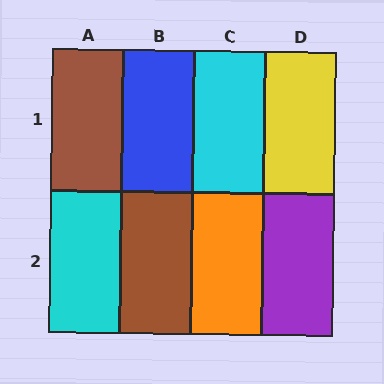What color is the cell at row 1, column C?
Cyan.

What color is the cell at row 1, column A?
Brown.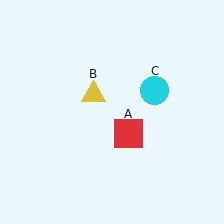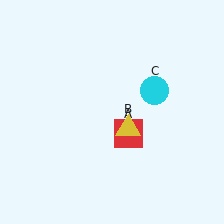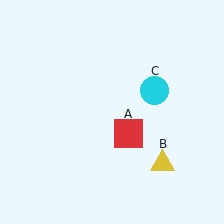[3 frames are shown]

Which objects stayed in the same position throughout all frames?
Red square (object A) and cyan circle (object C) remained stationary.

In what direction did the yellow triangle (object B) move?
The yellow triangle (object B) moved down and to the right.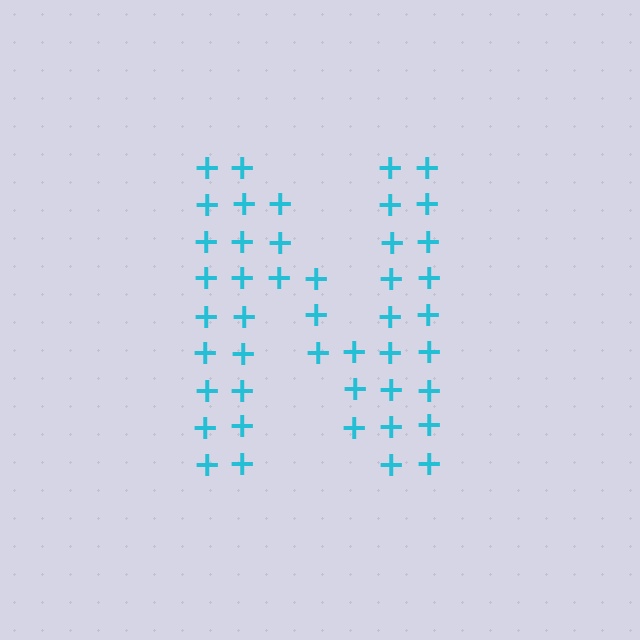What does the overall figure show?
The overall figure shows the letter N.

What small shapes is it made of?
It is made of small plus signs.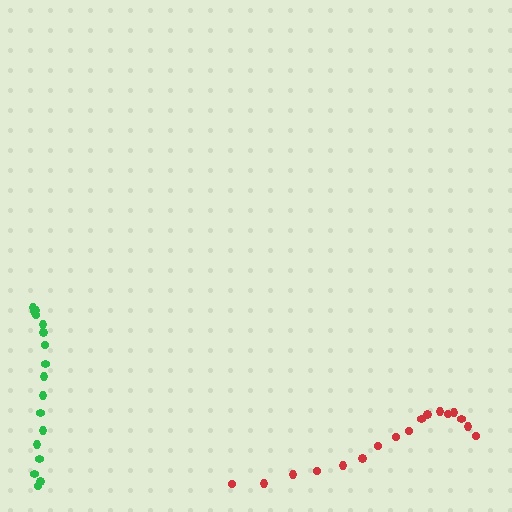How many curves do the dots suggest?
There are 2 distinct paths.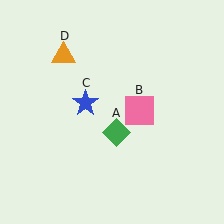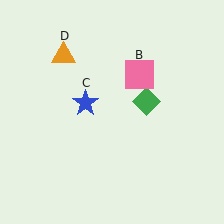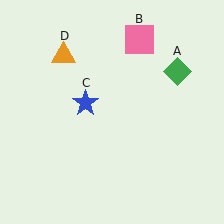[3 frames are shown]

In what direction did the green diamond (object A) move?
The green diamond (object A) moved up and to the right.